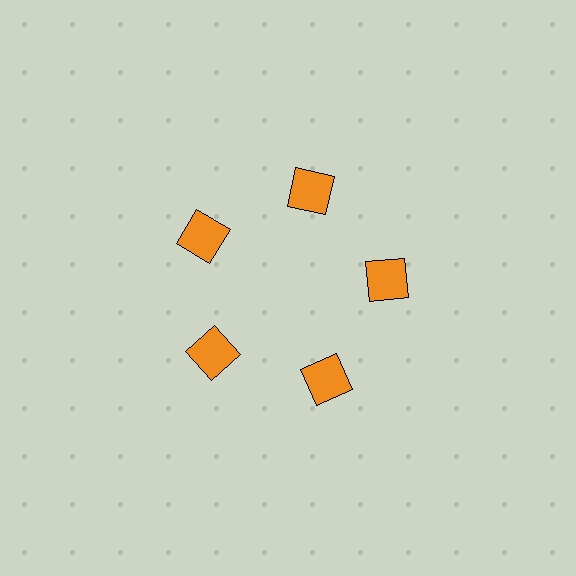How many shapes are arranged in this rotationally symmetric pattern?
There are 5 shapes, arranged in 5 groups of 1.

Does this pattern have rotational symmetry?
Yes, this pattern has 5-fold rotational symmetry. It looks the same after rotating 72 degrees around the center.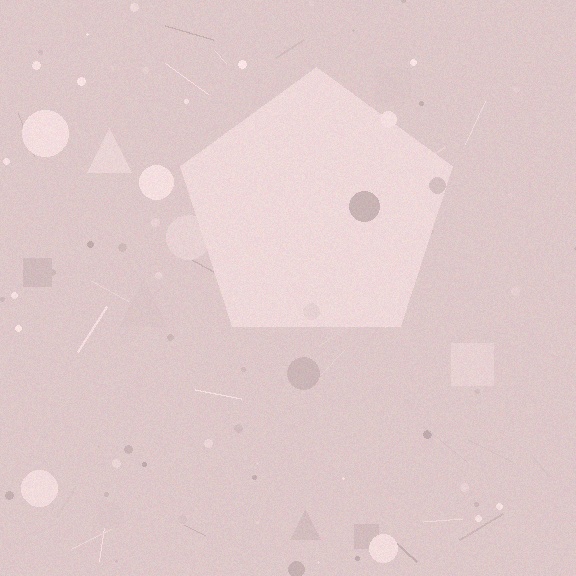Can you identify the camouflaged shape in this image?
The camouflaged shape is a pentagon.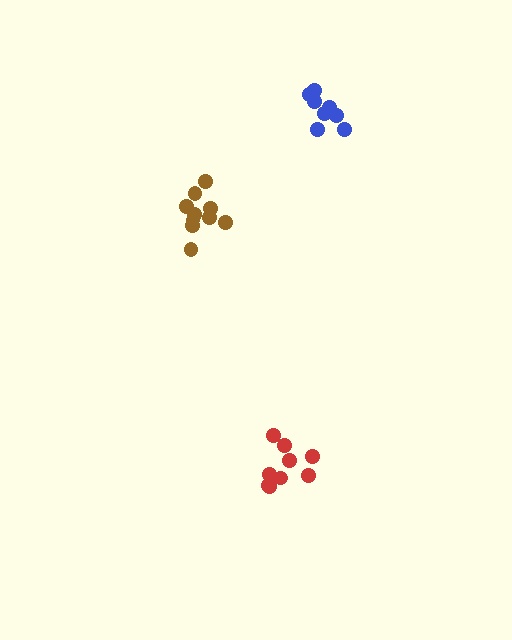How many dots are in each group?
Group 1: 9 dots, Group 2: 9 dots, Group 3: 10 dots (28 total).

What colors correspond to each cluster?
The clusters are colored: red, blue, brown.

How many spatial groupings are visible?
There are 3 spatial groupings.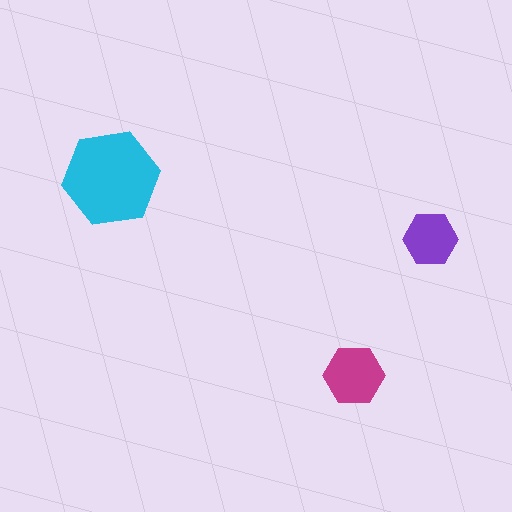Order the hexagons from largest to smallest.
the cyan one, the magenta one, the purple one.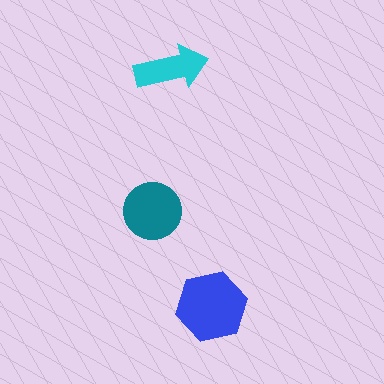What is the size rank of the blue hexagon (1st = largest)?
1st.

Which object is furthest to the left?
The teal circle is leftmost.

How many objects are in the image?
There are 3 objects in the image.